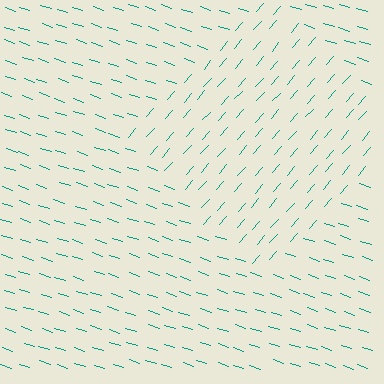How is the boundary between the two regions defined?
The boundary is defined purely by a change in line orientation (approximately 66 degrees difference). All lines are the same color and thickness.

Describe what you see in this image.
The image is filled with small teal line segments. A diamond region in the image has lines oriented differently from the surrounding lines, creating a visible texture boundary.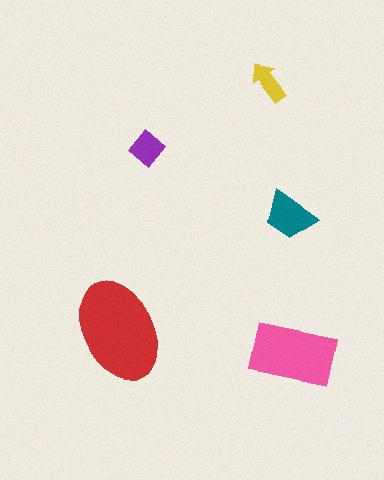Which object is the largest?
The red ellipse.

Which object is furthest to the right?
The pink rectangle is rightmost.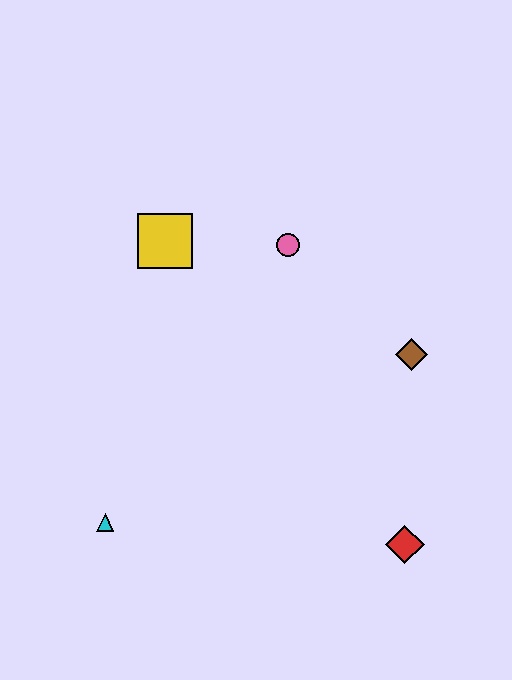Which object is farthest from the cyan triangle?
The brown diamond is farthest from the cyan triangle.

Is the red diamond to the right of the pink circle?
Yes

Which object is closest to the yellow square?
The pink circle is closest to the yellow square.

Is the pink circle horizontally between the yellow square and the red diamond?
Yes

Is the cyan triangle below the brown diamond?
Yes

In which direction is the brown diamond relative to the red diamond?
The brown diamond is above the red diamond.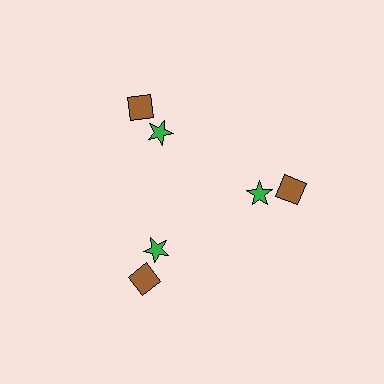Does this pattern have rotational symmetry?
Yes, this pattern has 3-fold rotational symmetry. It looks the same after rotating 120 degrees around the center.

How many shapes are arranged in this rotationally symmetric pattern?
There are 6 shapes, arranged in 3 groups of 2.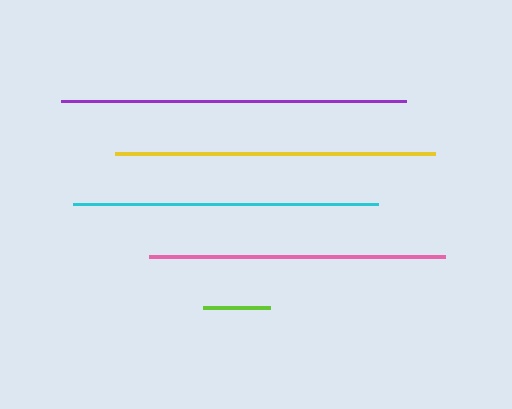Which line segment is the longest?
The purple line is the longest at approximately 345 pixels.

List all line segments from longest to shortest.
From longest to shortest: purple, yellow, cyan, pink, lime.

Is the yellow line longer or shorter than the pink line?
The yellow line is longer than the pink line.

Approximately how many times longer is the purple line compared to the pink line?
The purple line is approximately 1.2 times the length of the pink line.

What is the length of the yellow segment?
The yellow segment is approximately 320 pixels long.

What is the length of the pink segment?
The pink segment is approximately 296 pixels long.